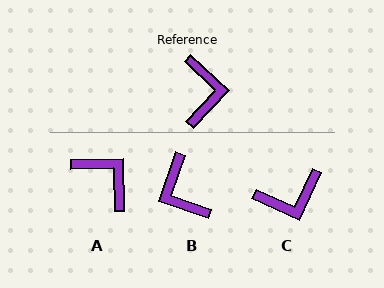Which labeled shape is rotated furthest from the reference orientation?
B, about 156 degrees away.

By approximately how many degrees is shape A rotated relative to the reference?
Approximately 44 degrees counter-clockwise.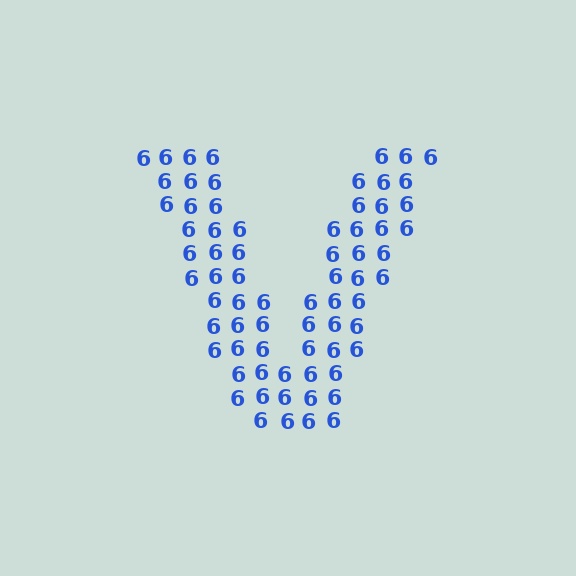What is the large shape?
The large shape is the letter V.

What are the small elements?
The small elements are digit 6's.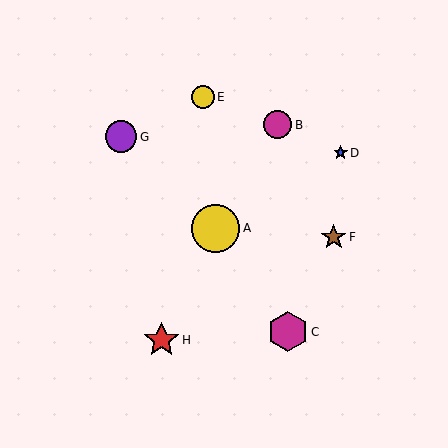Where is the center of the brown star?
The center of the brown star is at (334, 237).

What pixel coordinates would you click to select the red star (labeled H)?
Click at (162, 340) to select the red star H.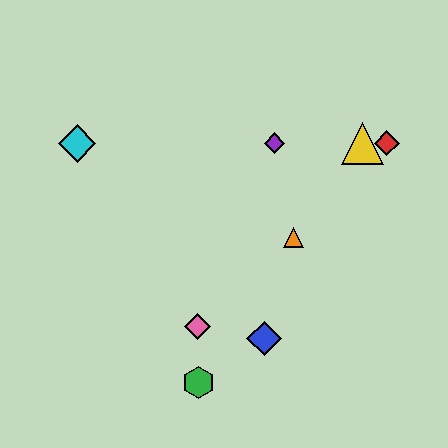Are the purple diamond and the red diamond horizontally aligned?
Yes, both are at y≈143.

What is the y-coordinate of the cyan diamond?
The cyan diamond is at y≈143.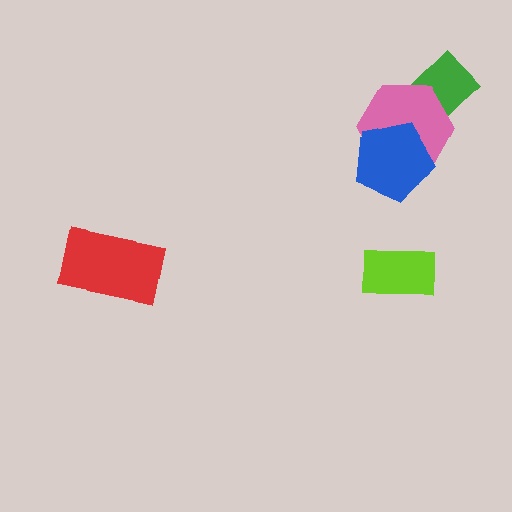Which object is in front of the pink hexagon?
The blue pentagon is in front of the pink hexagon.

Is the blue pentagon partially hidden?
No, no other shape covers it.